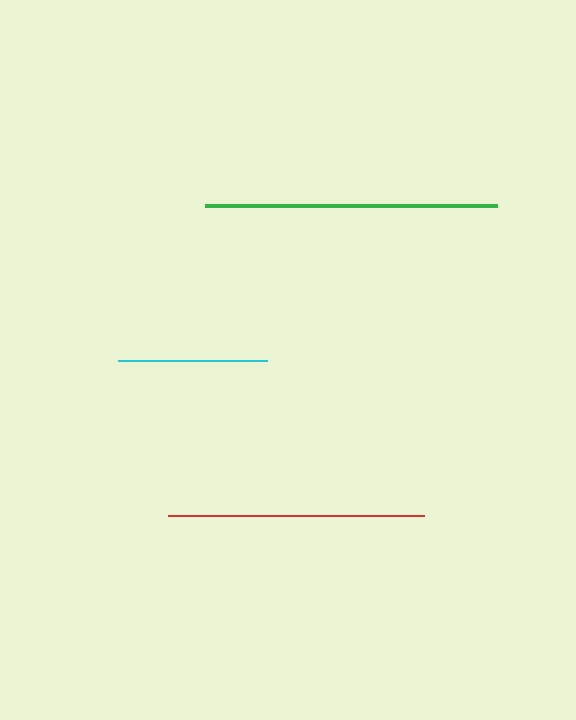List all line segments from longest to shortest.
From longest to shortest: green, red, cyan.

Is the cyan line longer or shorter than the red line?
The red line is longer than the cyan line.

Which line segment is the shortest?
The cyan line is the shortest at approximately 149 pixels.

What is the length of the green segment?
The green segment is approximately 292 pixels long.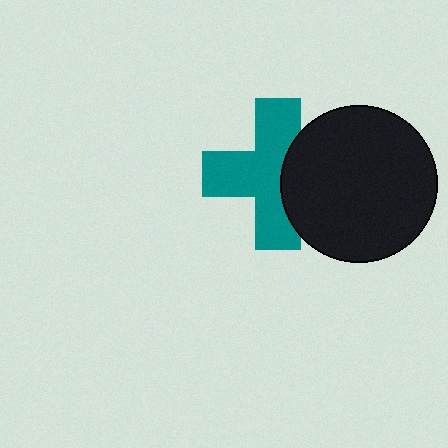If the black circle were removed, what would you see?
You would see the complete teal cross.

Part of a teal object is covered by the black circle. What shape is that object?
It is a cross.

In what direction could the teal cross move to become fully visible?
The teal cross could move left. That would shift it out from behind the black circle entirely.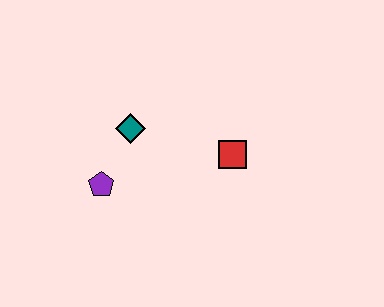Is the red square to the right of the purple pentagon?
Yes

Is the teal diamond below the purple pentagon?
No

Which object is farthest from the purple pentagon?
The red square is farthest from the purple pentagon.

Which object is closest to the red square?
The teal diamond is closest to the red square.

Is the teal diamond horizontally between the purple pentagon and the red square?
Yes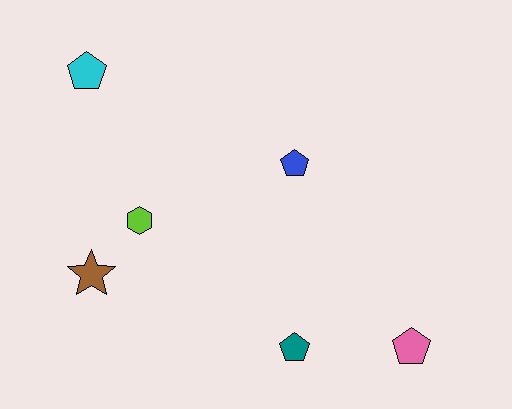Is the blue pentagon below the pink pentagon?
No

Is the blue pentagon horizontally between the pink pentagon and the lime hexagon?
Yes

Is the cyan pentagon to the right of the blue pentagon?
No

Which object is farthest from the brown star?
The pink pentagon is farthest from the brown star.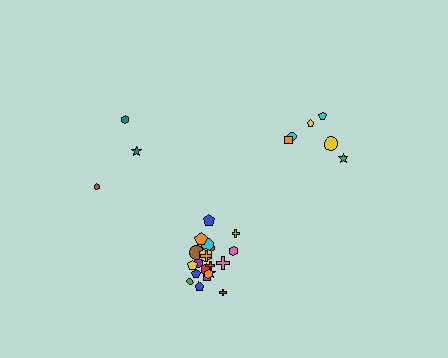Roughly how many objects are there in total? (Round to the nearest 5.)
Roughly 30 objects in total.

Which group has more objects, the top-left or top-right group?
The top-right group.